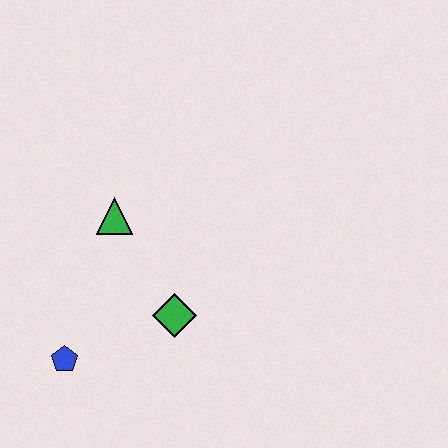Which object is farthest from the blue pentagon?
The green triangle is farthest from the blue pentagon.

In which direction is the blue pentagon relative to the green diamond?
The blue pentagon is to the left of the green diamond.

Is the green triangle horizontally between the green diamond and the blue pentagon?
Yes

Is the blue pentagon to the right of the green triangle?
No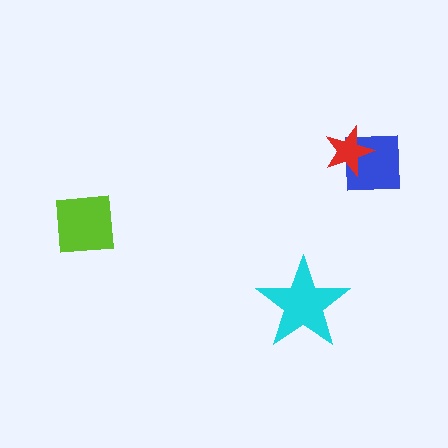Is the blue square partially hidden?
Yes, it is partially covered by another shape.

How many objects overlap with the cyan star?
0 objects overlap with the cyan star.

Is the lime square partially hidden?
No, no other shape covers it.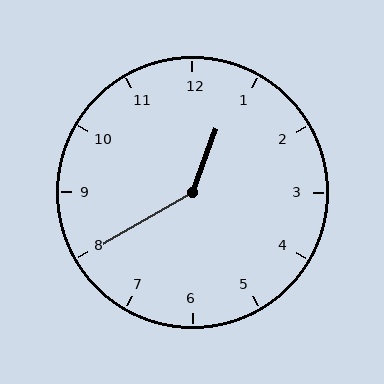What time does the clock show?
12:40.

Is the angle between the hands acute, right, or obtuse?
It is obtuse.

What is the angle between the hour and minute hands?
Approximately 140 degrees.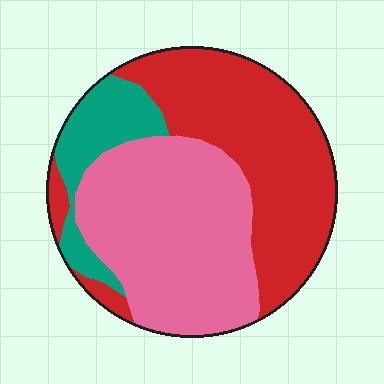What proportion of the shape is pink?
Pink takes up about two fifths (2/5) of the shape.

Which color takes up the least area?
Teal, at roughly 15%.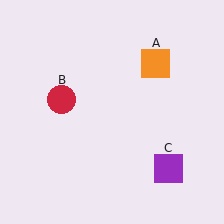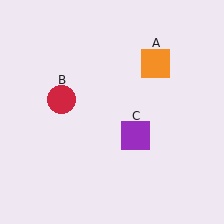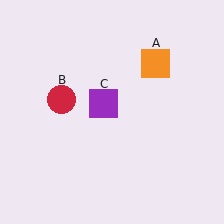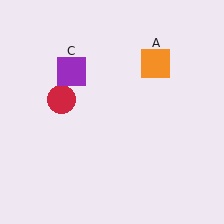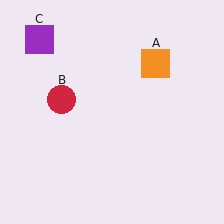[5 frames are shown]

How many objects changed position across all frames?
1 object changed position: purple square (object C).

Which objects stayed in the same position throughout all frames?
Orange square (object A) and red circle (object B) remained stationary.